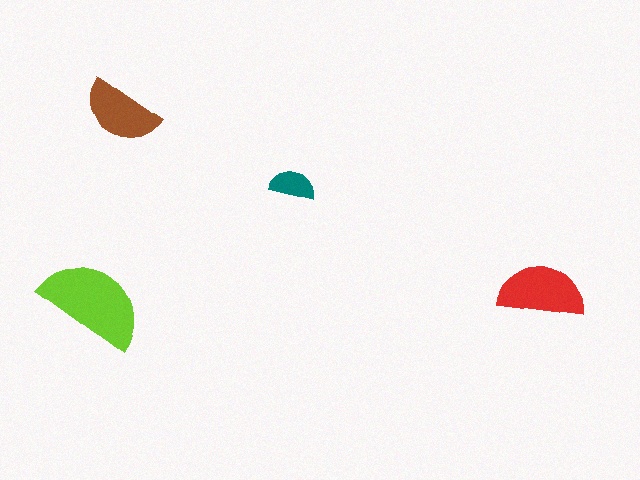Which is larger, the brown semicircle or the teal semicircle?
The brown one.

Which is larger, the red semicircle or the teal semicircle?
The red one.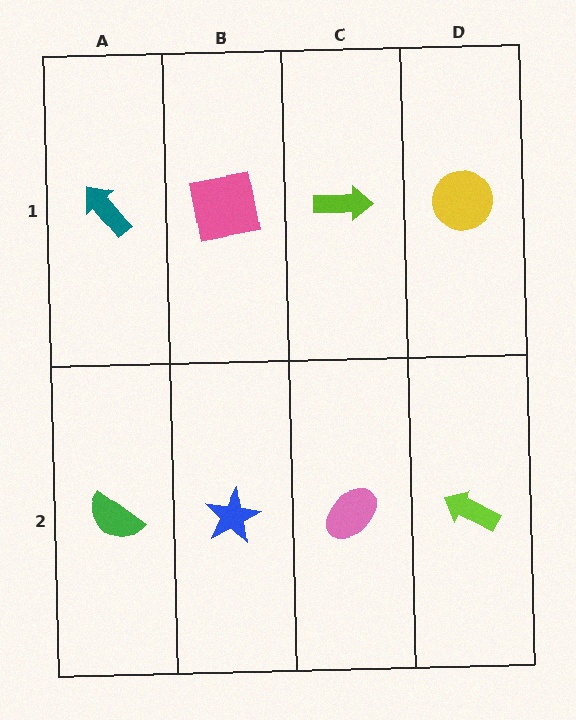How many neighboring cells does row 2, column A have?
2.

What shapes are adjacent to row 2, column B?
A pink square (row 1, column B), a green semicircle (row 2, column A), a pink ellipse (row 2, column C).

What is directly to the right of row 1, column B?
A lime arrow.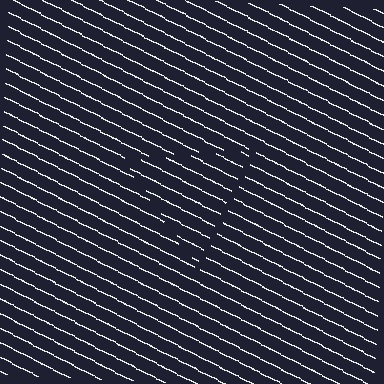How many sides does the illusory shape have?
3 sides — the line-ends trace a triangle.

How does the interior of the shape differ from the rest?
The interior of the shape contains the same grating, shifted by half a period — the contour is defined by the phase discontinuity where line-ends from the inner and outer gratings abut.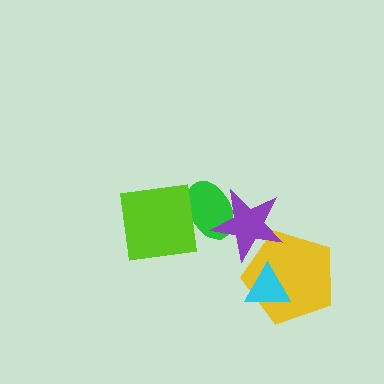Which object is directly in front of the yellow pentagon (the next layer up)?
The cyan triangle is directly in front of the yellow pentagon.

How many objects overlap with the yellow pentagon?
2 objects overlap with the yellow pentagon.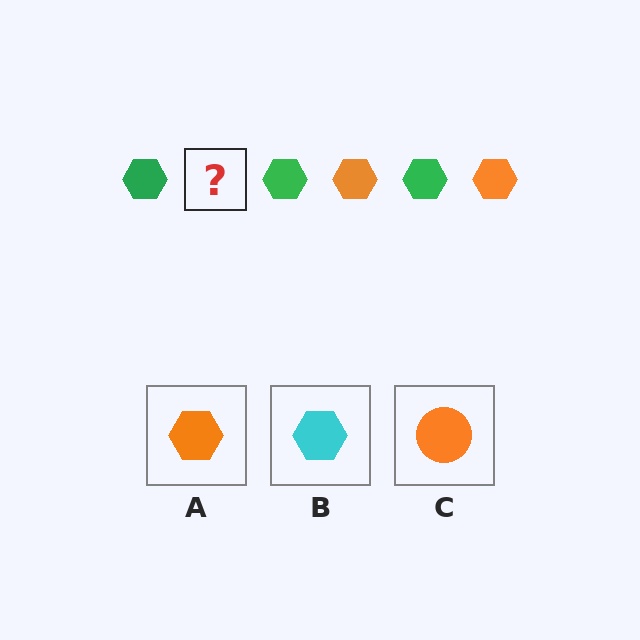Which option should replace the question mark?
Option A.